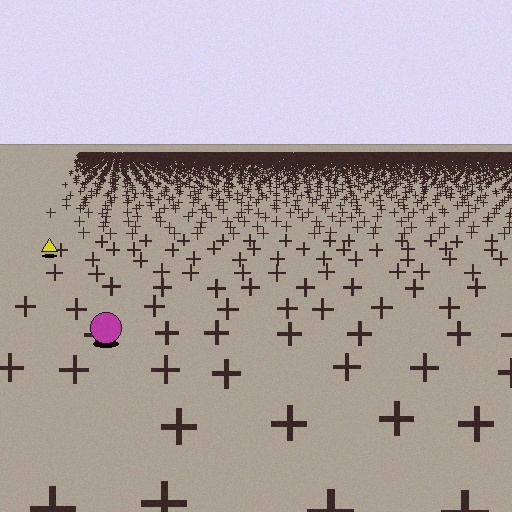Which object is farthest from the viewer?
The yellow triangle is farthest from the viewer. It appears smaller and the ground texture around it is denser.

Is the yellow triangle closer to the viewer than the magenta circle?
No. The magenta circle is closer — you can tell from the texture gradient: the ground texture is coarser near it.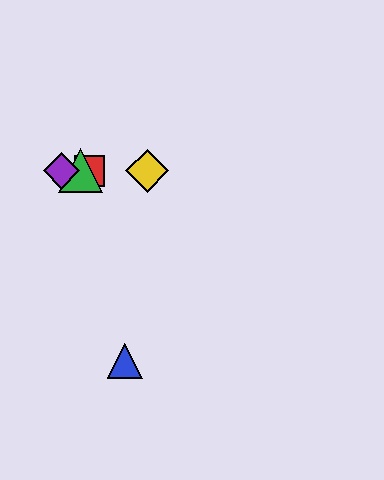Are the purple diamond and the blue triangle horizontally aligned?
No, the purple diamond is at y≈171 and the blue triangle is at y≈361.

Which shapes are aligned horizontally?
The red square, the green triangle, the yellow diamond, the purple diamond are aligned horizontally.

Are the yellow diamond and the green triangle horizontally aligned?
Yes, both are at y≈171.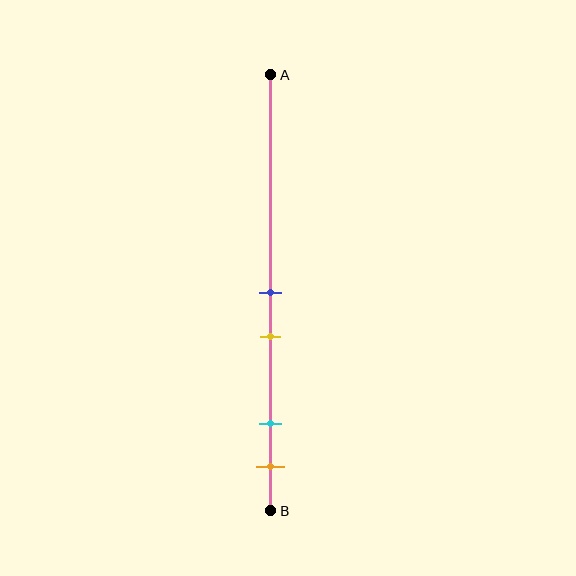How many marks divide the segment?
There are 4 marks dividing the segment.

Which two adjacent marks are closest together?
The blue and yellow marks are the closest adjacent pair.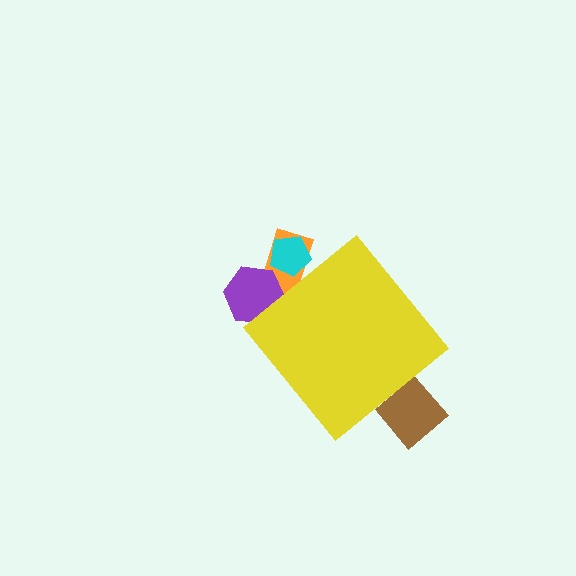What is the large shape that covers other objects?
A yellow diamond.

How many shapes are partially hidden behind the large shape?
4 shapes are partially hidden.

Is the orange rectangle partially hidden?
Yes, the orange rectangle is partially hidden behind the yellow diamond.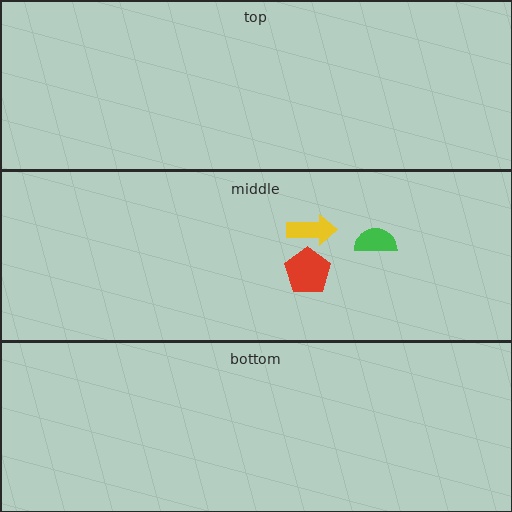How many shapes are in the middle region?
3.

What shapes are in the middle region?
The green semicircle, the red pentagon, the yellow arrow.